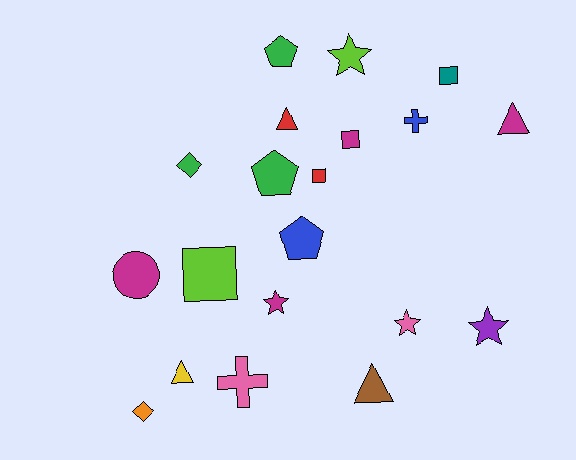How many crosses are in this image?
There are 2 crosses.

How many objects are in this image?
There are 20 objects.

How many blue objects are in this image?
There are 2 blue objects.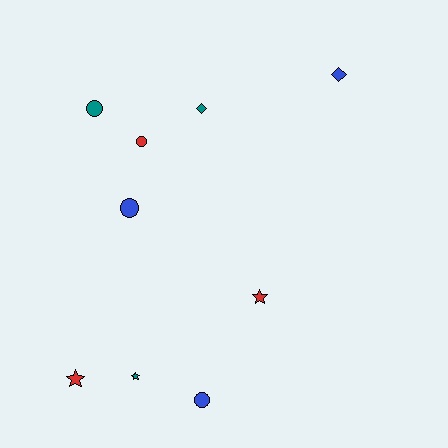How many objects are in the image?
There are 9 objects.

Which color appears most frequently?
Teal, with 3 objects.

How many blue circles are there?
There are 2 blue circles.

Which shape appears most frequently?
Circle, with 4 objects.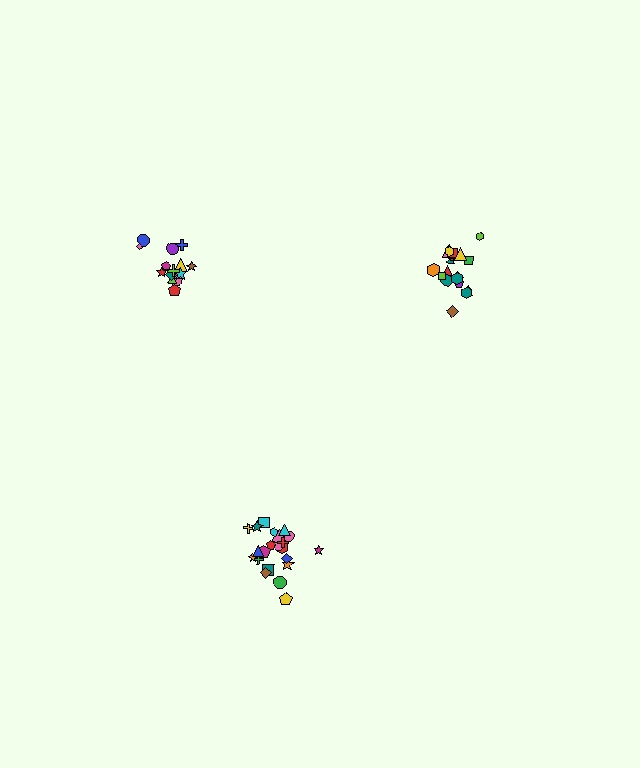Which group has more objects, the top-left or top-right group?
The top-right group.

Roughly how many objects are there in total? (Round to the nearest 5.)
Roughly 55 objects in total.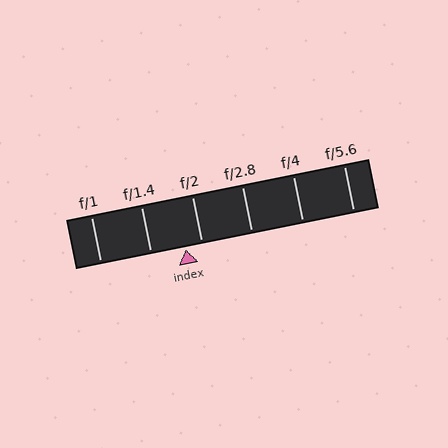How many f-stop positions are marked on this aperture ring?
There are 6 f-stop positions marked.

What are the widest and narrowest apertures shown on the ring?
The widest aperture shown is f/1 and the narrowest is f/5.6.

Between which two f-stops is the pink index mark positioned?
The index mark is between f/1.4 and f/2.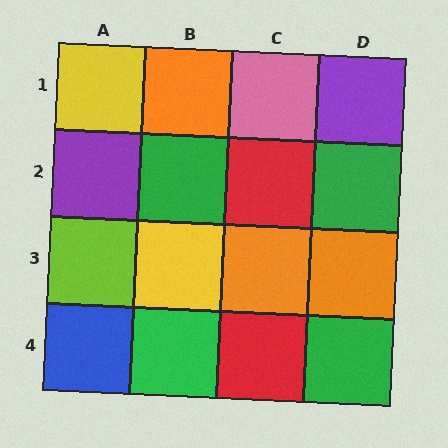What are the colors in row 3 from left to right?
Lime, yellow, orange, orange.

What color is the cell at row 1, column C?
Pink.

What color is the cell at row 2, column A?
Purple.